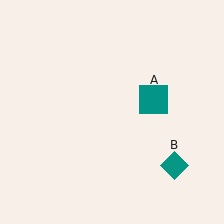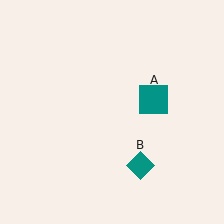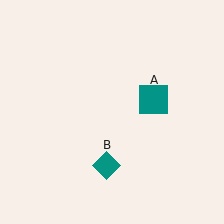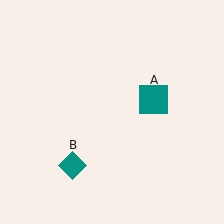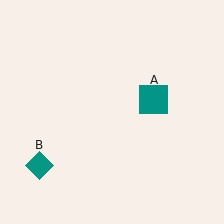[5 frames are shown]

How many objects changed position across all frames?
1 object changed position: teal diamond (object B).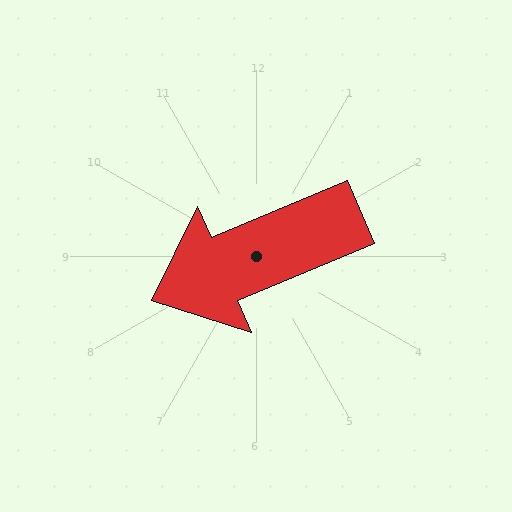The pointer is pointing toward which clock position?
Roughly 8 o'clock.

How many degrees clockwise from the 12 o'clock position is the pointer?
Approximately 247 degrees.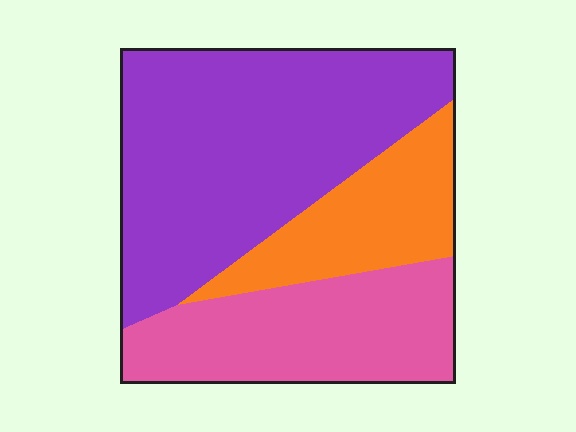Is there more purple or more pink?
Purple.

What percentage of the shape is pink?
Pink takes up about one quarter (1/4) of the shape.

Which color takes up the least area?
Orange, at roughly 20%.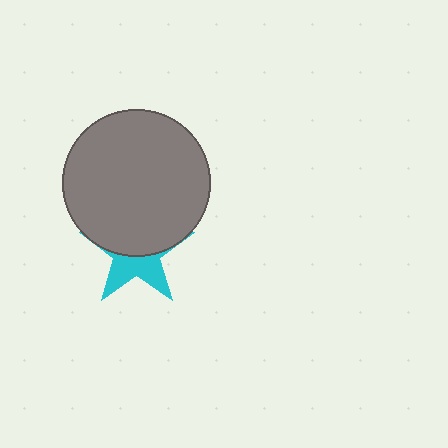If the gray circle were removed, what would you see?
You would see the complete cyan star.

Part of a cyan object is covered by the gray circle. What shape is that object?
It is a star.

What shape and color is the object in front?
The object in front is a gray circle.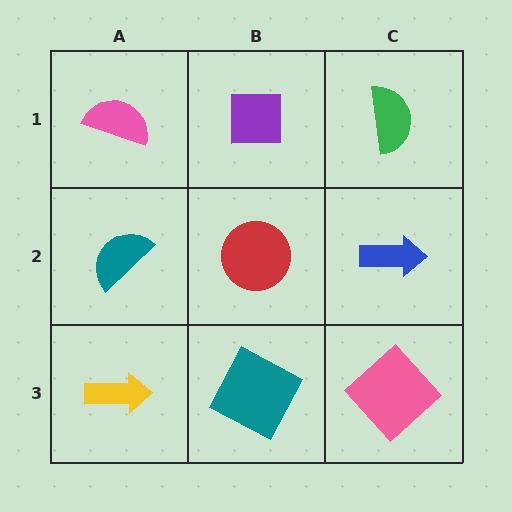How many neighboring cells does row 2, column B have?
4.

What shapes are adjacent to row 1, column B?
A red circle (row 2, column B), a pink semicircle (row 1, column A), a green semicircle (row 1, column C).